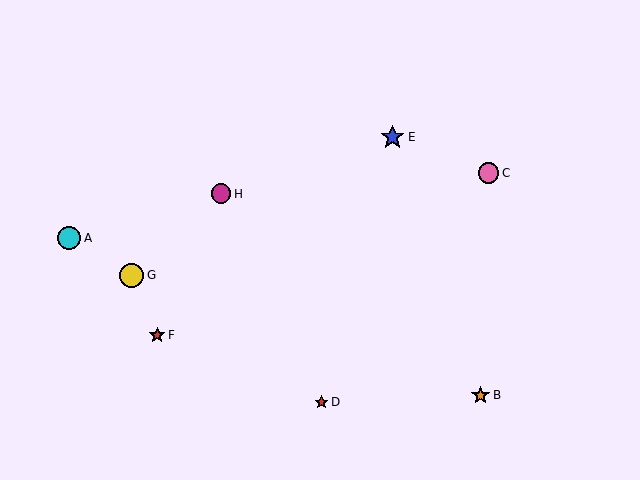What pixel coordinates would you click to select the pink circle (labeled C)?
Click at (488, 173) to select the pink circle C.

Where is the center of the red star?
The center of the red star is at (157, 335).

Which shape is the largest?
The blue star (labeled E) is the largest.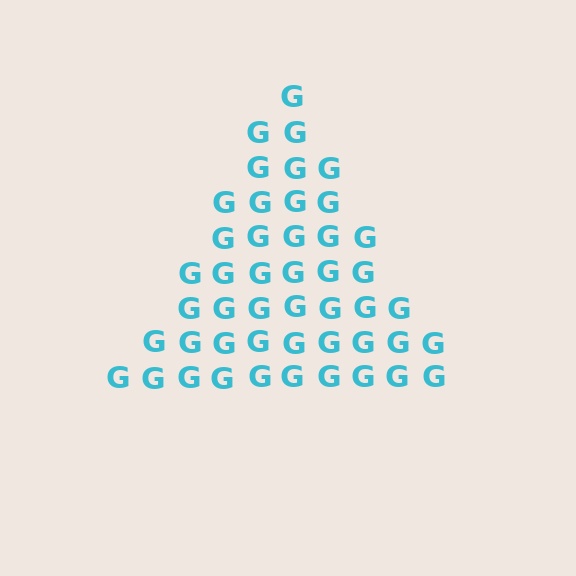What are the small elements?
The small elements are letter G's.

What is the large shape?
The large shape is a triangle.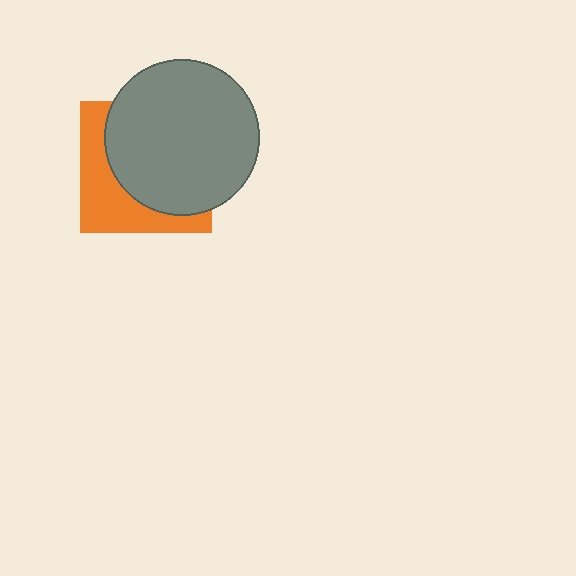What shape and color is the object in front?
The object in front is a gray circle.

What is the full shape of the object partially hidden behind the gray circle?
The partially hidden object is an orange square.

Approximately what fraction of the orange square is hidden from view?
Roughly 62% of the orange square is hidden behind the gray circle.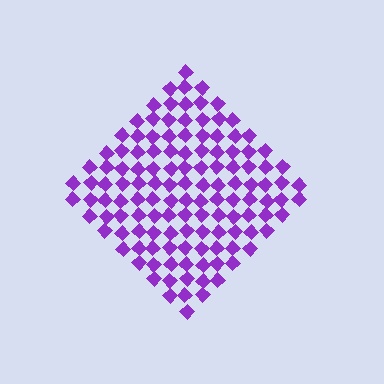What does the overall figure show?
The overall figure shows a diamond.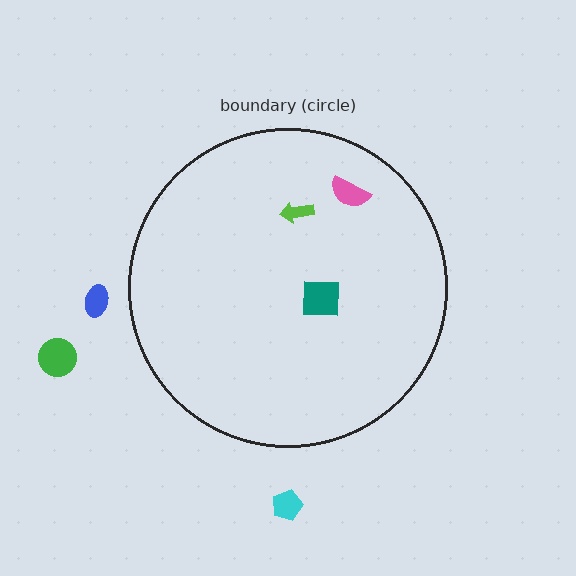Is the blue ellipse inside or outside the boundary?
Outside.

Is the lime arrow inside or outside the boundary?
Inside.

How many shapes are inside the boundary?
3 inside, 3 outside.